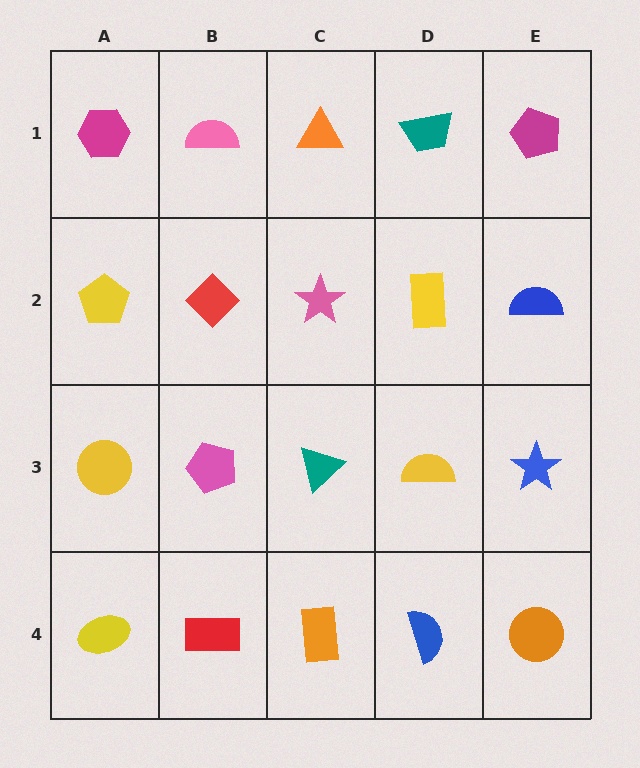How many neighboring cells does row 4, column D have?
3.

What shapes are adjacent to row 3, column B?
A red diamond (row 2, column B), a red rectangle (row 4, column B), a yellow circle (row 3, column A), a teal triangle (row 3, column C).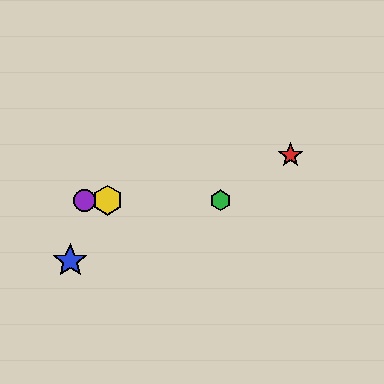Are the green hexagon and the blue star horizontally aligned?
No, the green hexagon is at y≈200 and the blue star is at y≈261.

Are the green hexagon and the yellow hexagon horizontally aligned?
Yes, both are at y≈200.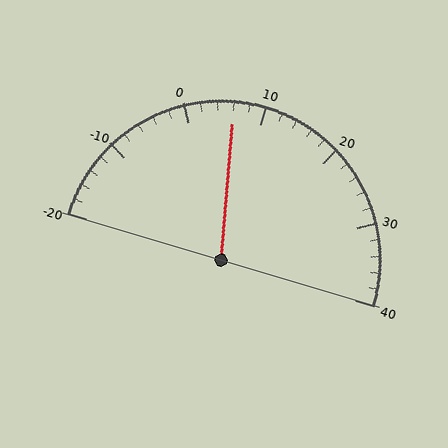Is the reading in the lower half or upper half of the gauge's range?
The reading is in the lower half of the range (-20 to 40).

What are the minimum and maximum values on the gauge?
The gauge ranges from -20 to 40.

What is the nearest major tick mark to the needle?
The nearest major tick mark is 10.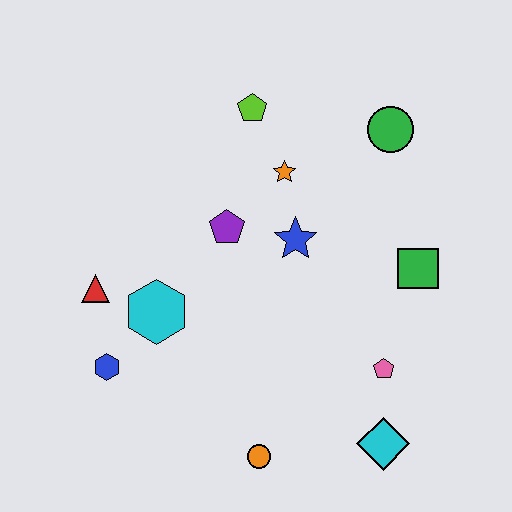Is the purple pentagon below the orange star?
Yes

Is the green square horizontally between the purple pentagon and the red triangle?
No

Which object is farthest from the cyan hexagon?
The green circle is farthest from the cyan hexagon.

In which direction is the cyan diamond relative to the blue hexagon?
The cyan diamond is to the right of the blue hexagon.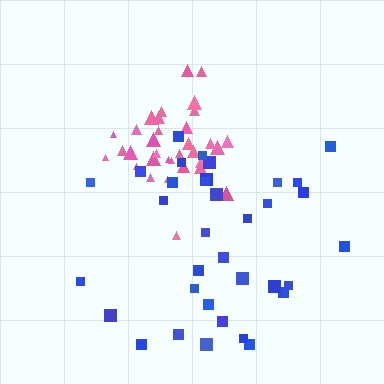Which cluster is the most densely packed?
Pink.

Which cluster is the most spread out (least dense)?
Blue.